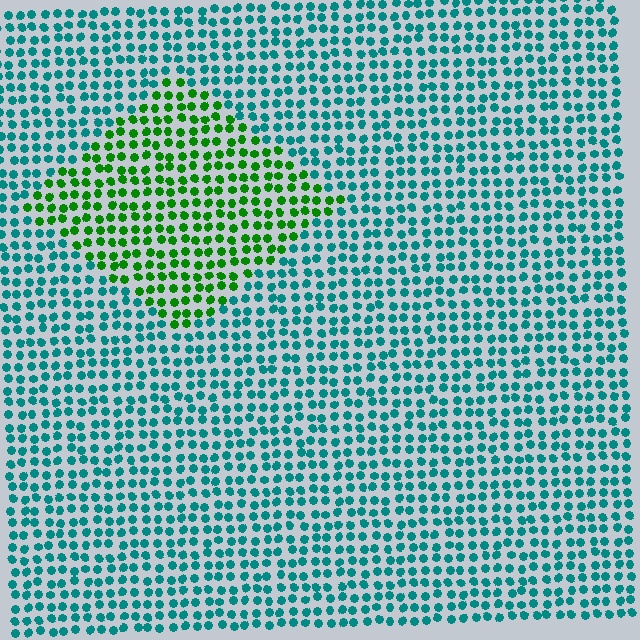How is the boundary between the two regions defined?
The boundary is defined purely by a slight shift in hue (about 58 degrees). Spacing, size, and orientation are identical on both sides.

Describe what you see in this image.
The image is filled with small teal elements in a uniform arrangement. A diamond-shaped region is visible where the elements are tinted to a slightly different hue, forming a subtle color boundary.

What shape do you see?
I see a diamond.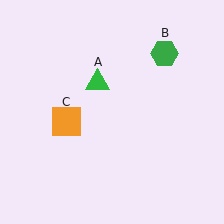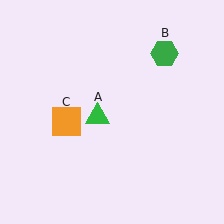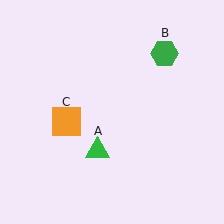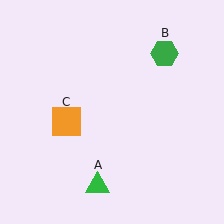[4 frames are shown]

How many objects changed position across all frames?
1 object changed position: green triangle (object A).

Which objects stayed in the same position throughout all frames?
Green hexagon (object B) and orange square (object C) remained stationary.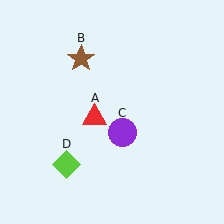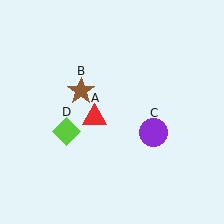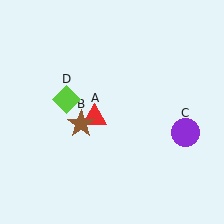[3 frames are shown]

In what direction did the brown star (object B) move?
The brown star (object B) moved down.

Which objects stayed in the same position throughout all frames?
Red triangle (object A) remained stationary.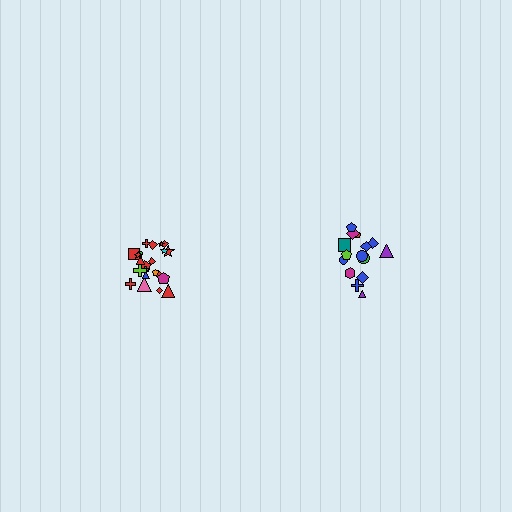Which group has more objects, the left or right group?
The left group.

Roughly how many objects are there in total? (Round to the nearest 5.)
Roughly 35 objects in total.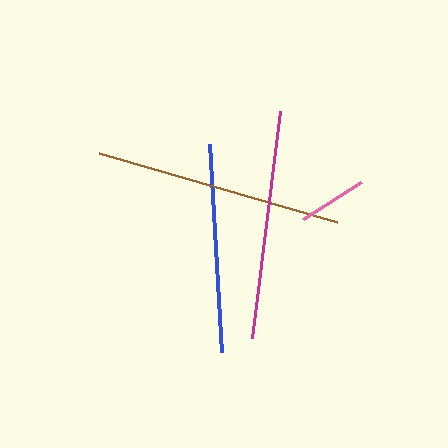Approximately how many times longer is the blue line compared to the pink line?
The blue line is approximately 3.0 times the length of the pink line.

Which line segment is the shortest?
The pink line is the shortest at approximately 69 pixels.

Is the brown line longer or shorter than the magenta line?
The brown line is longer than the magenta line.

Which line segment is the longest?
The brown line is the longest at approximately 248 pixels.